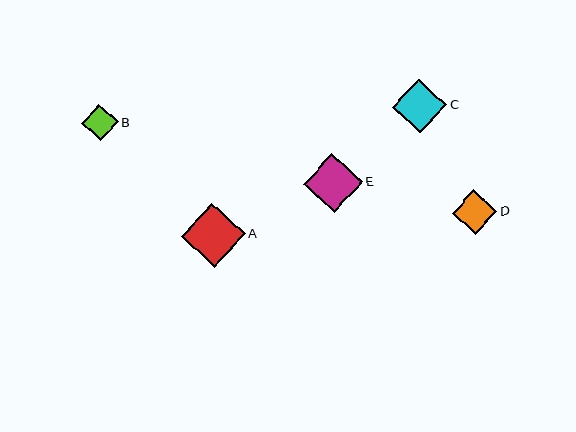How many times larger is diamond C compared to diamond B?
Diamond C is approximately 1.5 times the size of diamond B.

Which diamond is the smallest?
Diamond B is the smallest with a size of approximately 37 pixels.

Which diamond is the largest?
Diamond A is the largest with a size of approximately 64 pixels.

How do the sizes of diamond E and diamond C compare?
Diamond E and diamond C are approximately the same size.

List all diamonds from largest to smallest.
From largest to smallest: A, E, C, D, B.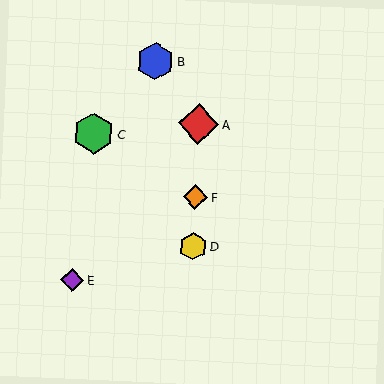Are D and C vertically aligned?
No, D is at x≈193 and C is at x≈94.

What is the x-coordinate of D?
Object D is at x≈193.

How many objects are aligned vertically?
3 objects (A, D, F) are aligned vertically.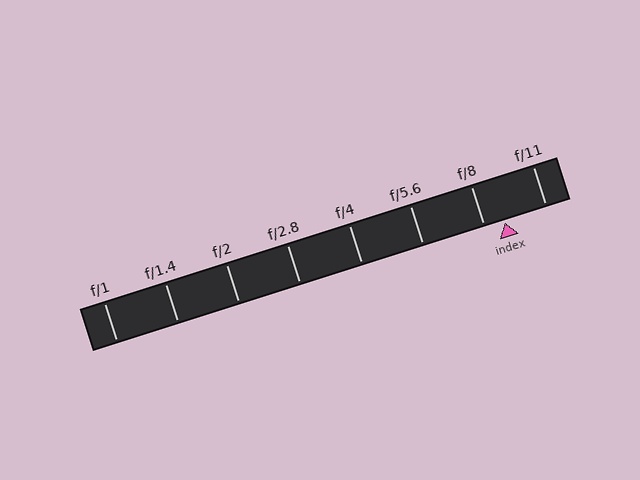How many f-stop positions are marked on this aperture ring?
There are 8 f-stop positions marked.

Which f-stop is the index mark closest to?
The index mark is closest to f/8.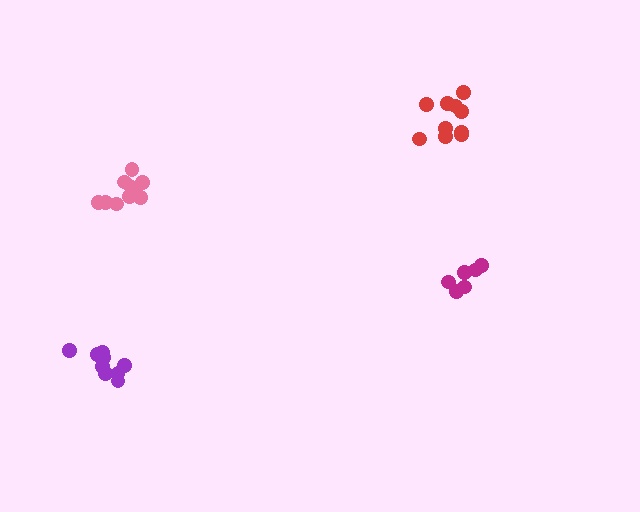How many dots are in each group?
Group 1: 10 dots, Group 2: 6 dots, Group 3: 10 dots, Group 4: 9 dots (35 total).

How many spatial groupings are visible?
There are 4 spatial groupings.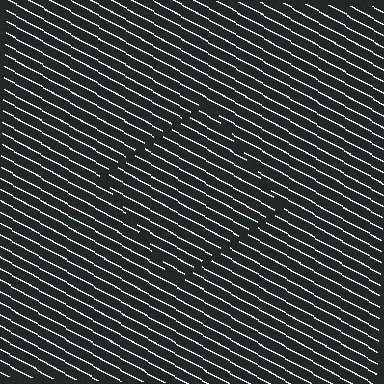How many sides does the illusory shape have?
4 sides — the line-ends trace a square.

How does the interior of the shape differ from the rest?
The interior of the shape contains the same grating, shifted by half a period — the contour is defined by the phase discontinuity where line-ends from the inner and outer gratings abut.